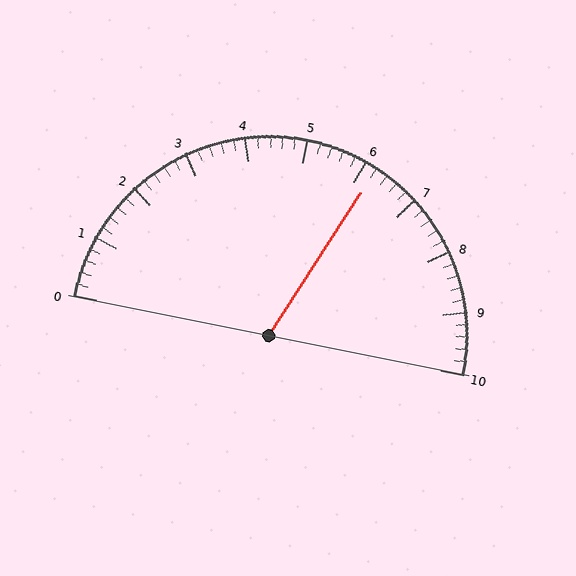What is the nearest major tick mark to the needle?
The nearest major tick mark is 6.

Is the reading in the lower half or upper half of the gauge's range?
The reading is in the upper half of the range (0 to 10).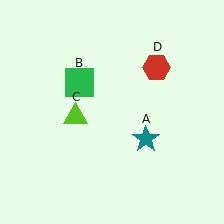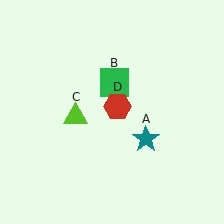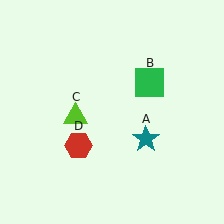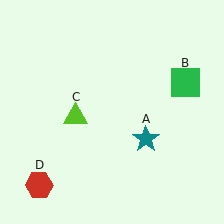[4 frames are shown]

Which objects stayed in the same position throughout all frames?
Teal star (object A) and lime triangle (object C) remained stationary.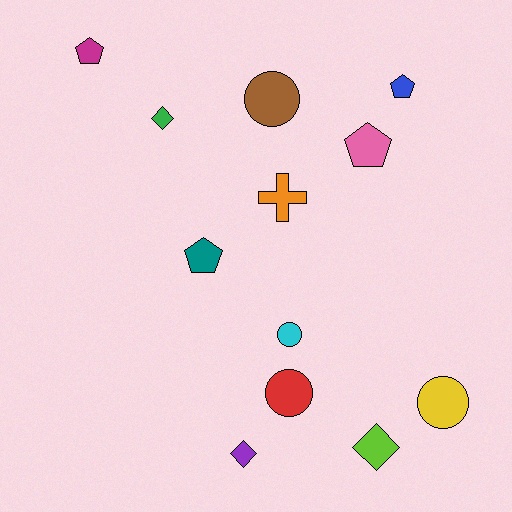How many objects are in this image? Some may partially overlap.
There are 12 objects.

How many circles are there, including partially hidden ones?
There are 4 circles.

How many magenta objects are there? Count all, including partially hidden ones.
There is 1 magenta object.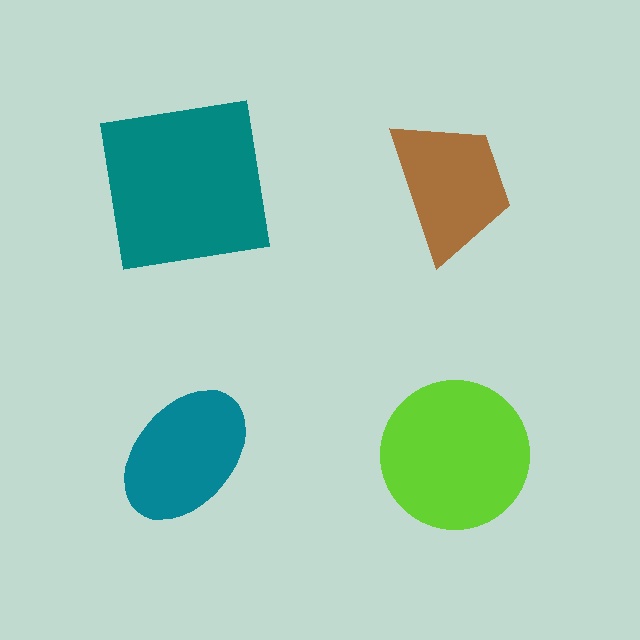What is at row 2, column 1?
A teal ellipse.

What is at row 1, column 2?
A brown trapezoid.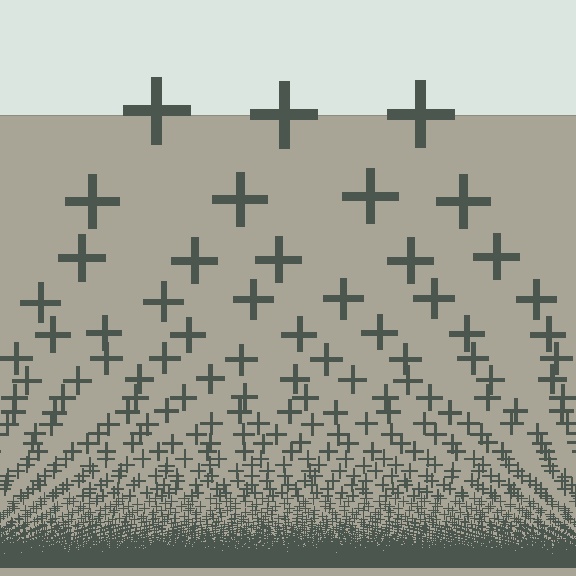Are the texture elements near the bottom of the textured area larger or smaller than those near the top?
Smaller. The gradient is inverted — elements near the bottom are smaller and denser.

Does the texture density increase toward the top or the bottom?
Density increases toward the bottom.